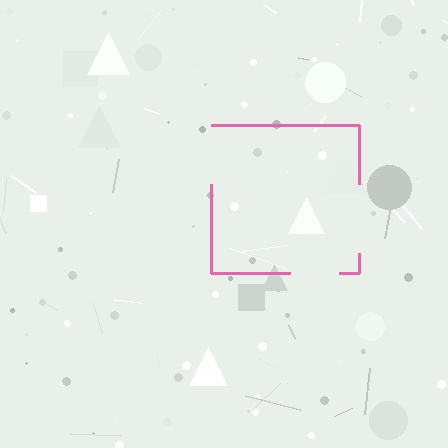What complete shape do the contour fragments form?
The contour fragments form a square.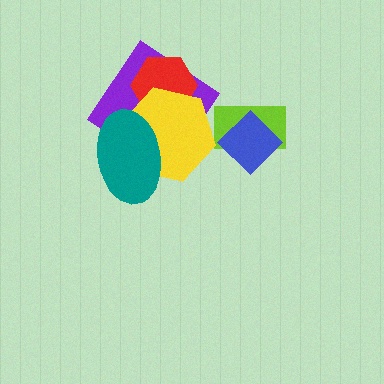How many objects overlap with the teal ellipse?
2 objects overlap with the teal ellipse.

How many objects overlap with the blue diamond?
1 object overlaps with the blue diamond.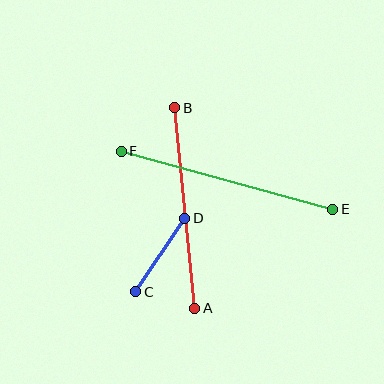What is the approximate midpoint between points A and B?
The midpoint is at approximately (185, 208) pixels.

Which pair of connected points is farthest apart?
Points E and F are farthest apart.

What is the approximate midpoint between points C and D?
The midpoint is at approximately (160, 255) pixels.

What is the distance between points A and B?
The distance is approximately 202 pixels.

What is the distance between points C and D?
The distance is approximately 88 pixels.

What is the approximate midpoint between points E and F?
The midpoint is at approximately (227, 180) pixels.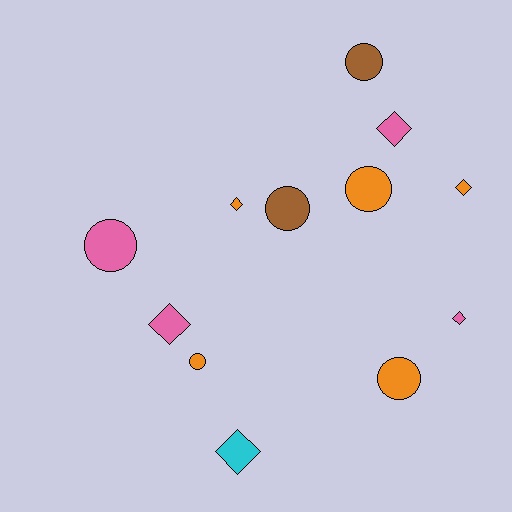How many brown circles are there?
There are 2 brown circles.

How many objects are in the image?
There are 12 objects.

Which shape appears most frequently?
Circle, with 6 objects.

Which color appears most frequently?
Orange, with 5 objects.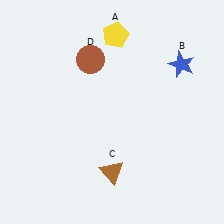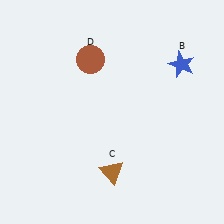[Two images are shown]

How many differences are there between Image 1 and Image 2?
There is 1 difference between the two images.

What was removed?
The yellow pentagon (A) was removed in Image 2.